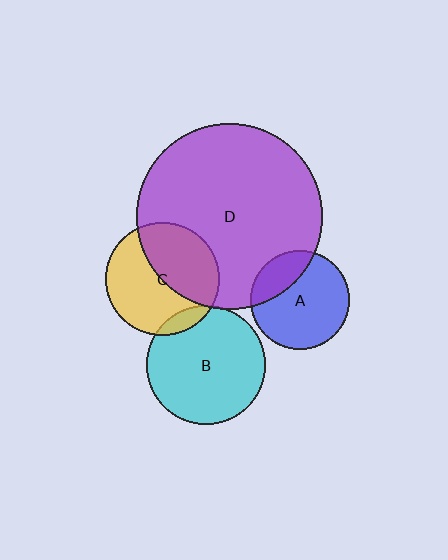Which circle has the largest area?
Circle D (purple).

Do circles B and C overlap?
Yes.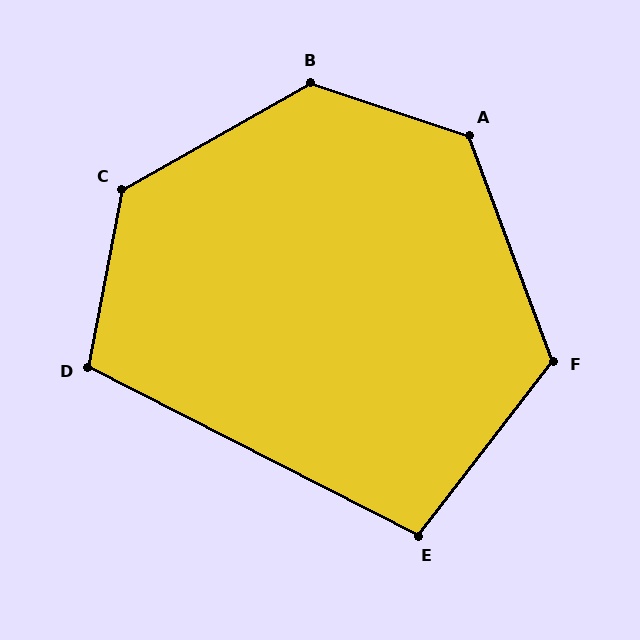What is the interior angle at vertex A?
Approximately 129 degrees (obtuse).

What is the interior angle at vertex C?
Approximately 130 degrees (obtuse).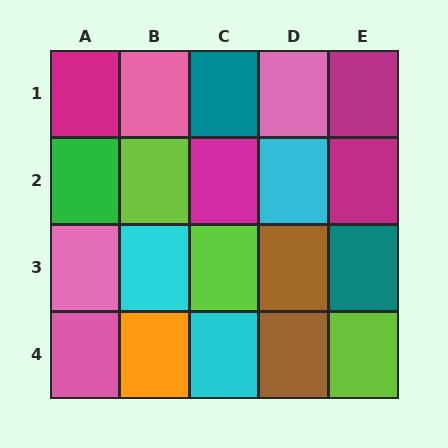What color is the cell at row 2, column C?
Magenta.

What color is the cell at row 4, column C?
Cyan.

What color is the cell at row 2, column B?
Lime.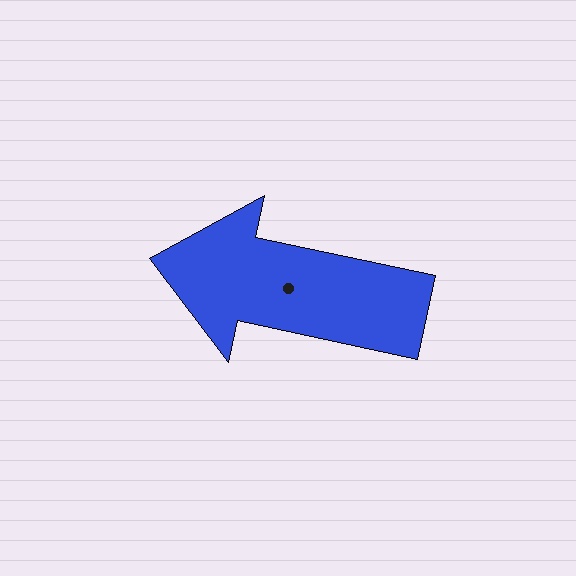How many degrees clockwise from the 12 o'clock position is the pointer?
Approximately 282 degrees.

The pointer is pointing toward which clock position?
Roughly 9 o'clock.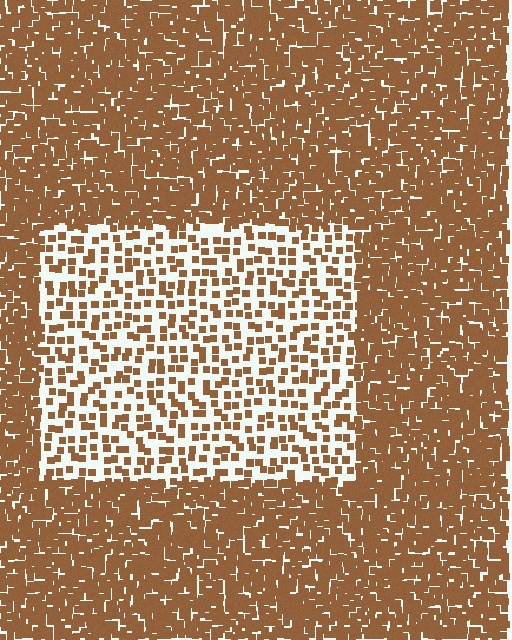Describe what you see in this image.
The image contains small brown elements arranged at two different densities. A rectangle-shaped region is visible where the elements are less densely packed than the surrounding area.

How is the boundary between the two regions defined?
The boundary is defined by a change in element density (approximately 2.8x ratio). All elements are the same color, size, and shape.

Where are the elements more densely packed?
The elements are more densely packed outside the rectangle boundary.